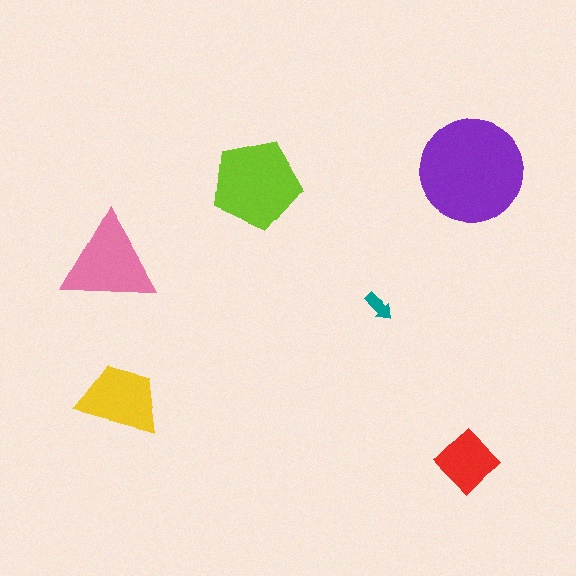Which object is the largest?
The purple circle.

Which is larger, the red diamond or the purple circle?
The purple circle.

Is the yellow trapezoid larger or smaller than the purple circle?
Smaller.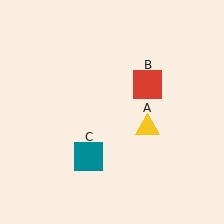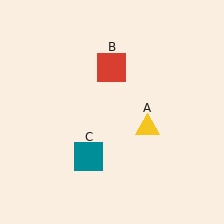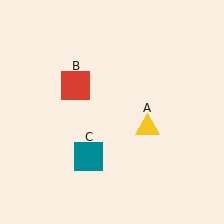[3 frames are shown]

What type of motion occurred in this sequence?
The red square (object B) rotated counterclockwise around the center of the scene.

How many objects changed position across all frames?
1 object changed position: red square (object B).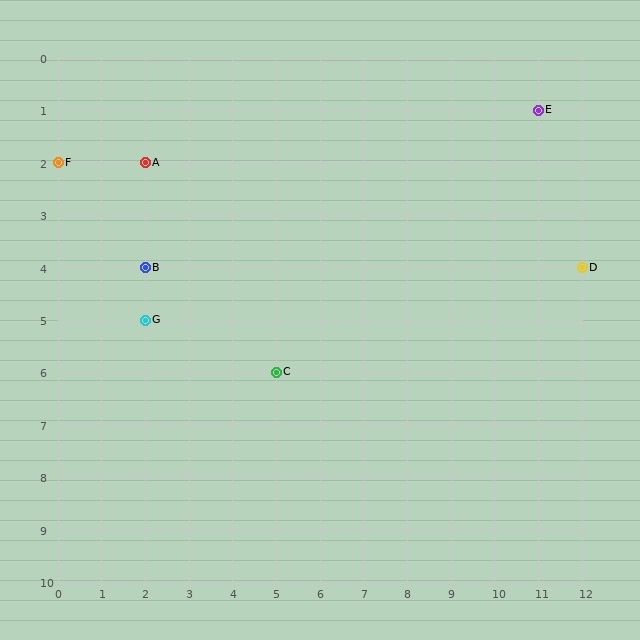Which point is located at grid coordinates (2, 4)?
Point B is at (2, 4).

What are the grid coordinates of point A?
Point A is at grid coordinates (2, 2).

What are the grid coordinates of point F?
Point F is at grid coordinates (0, 2).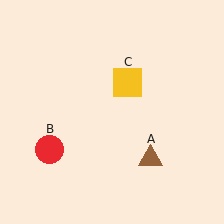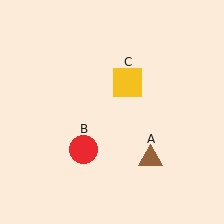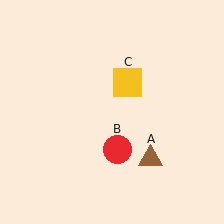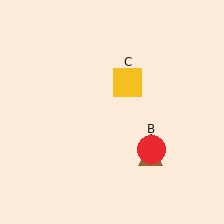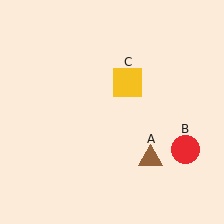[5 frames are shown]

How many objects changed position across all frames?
1 object changed position: red circle (object B).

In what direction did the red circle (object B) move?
The red circle (object B) moved right.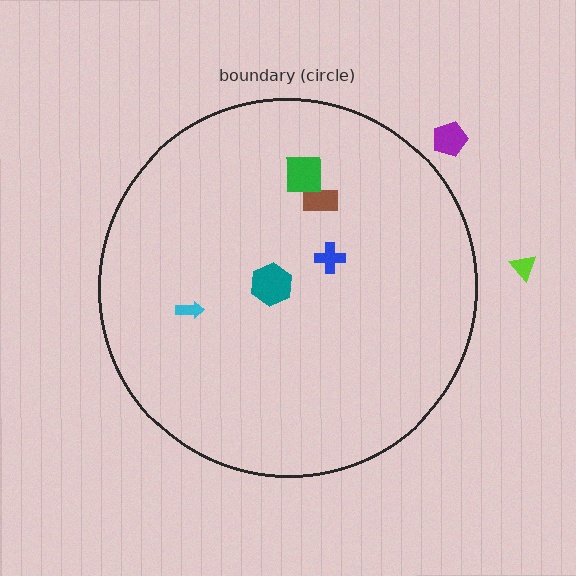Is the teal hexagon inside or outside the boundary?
Inside.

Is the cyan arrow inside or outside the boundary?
Inside.